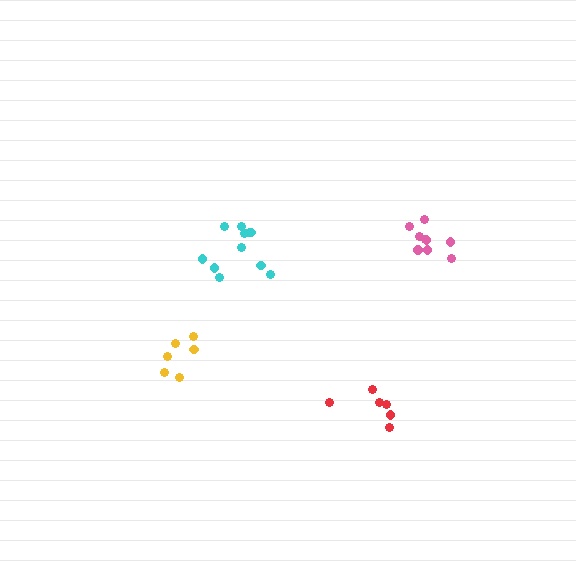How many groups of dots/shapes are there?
There are 4 groups.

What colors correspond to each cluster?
The clusters are colored: pink, red, yellow, cyan.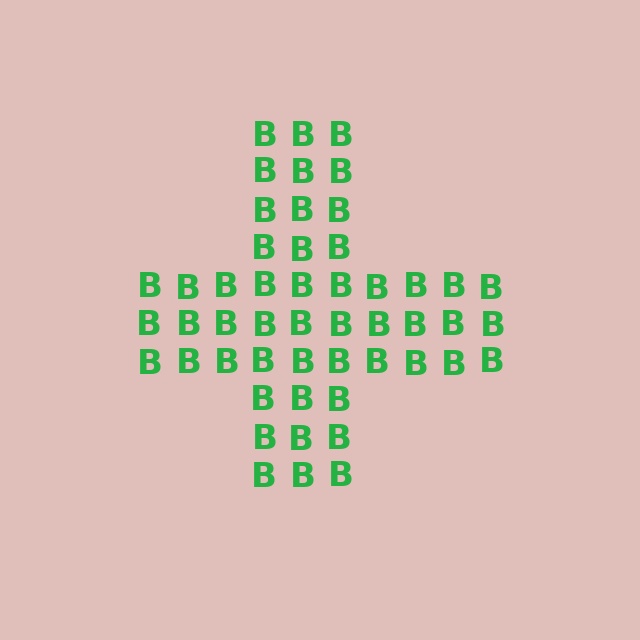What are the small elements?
The small elements are letter B's.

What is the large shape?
The large shape is a cross.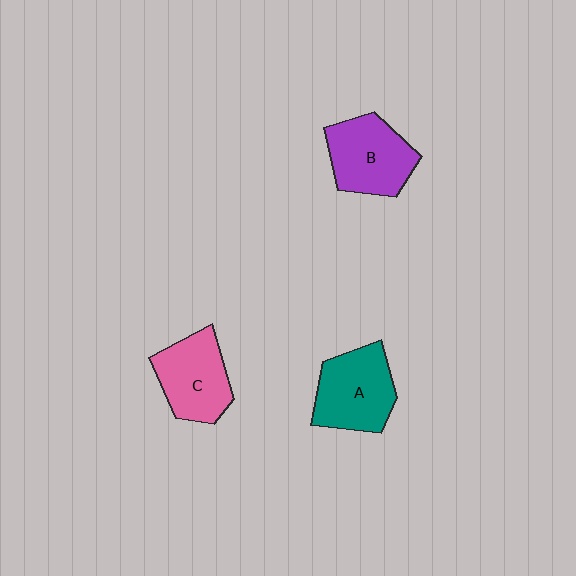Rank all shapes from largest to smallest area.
From largest to smallest: A (teal), B (purple), C (pink).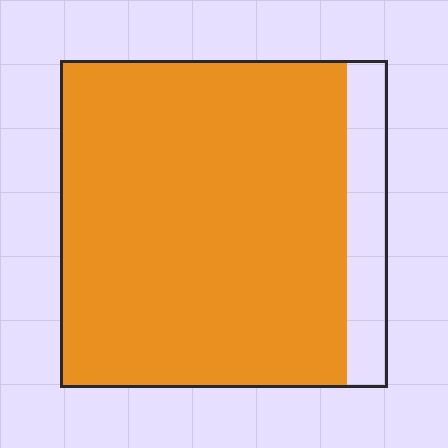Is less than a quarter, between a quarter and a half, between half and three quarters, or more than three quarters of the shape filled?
More than three quarters.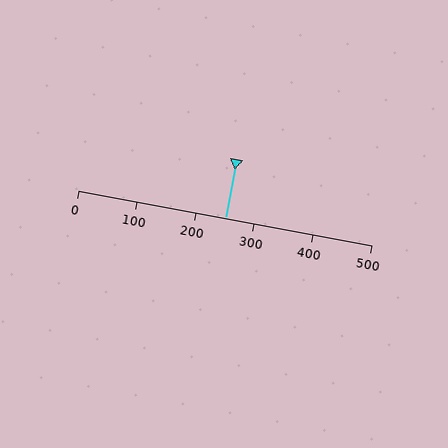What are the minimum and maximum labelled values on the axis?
The axis runs from 0 to 500.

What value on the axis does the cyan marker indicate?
The marker indicates approximately 250.